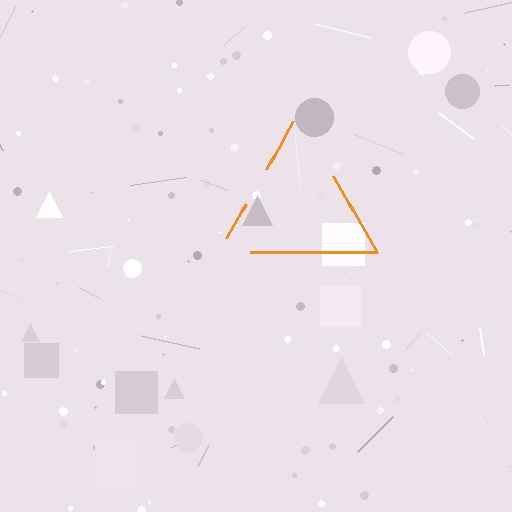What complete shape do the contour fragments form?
The contour fragments form a triangle.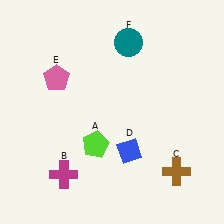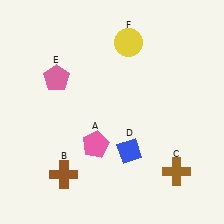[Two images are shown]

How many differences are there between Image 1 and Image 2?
There are 3 differences between the two images.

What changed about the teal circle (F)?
In Image 1, F is teal. In Image 2, it changed to yellow.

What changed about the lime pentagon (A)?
In Image 1, A is lime. In Image 2, it changed to pink.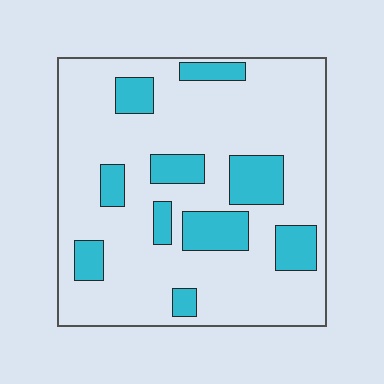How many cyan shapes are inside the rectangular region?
10.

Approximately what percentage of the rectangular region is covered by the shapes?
Approximately 20%.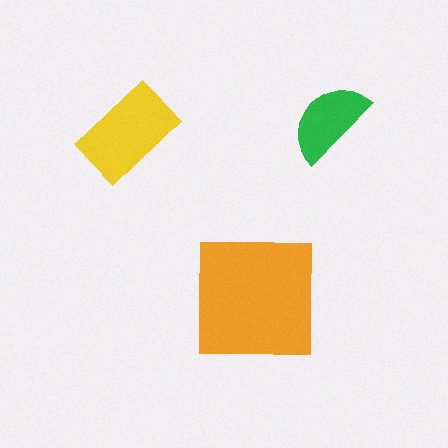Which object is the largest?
The orange square.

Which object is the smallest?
The green semicircle.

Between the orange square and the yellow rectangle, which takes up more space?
The orange square.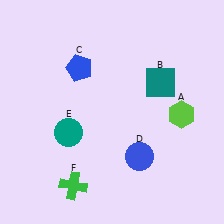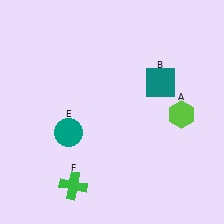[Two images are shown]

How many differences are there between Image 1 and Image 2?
There are 2 differences between the two images.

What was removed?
The blue pentagon (C), the blue circle (D) were removed in Image 2.